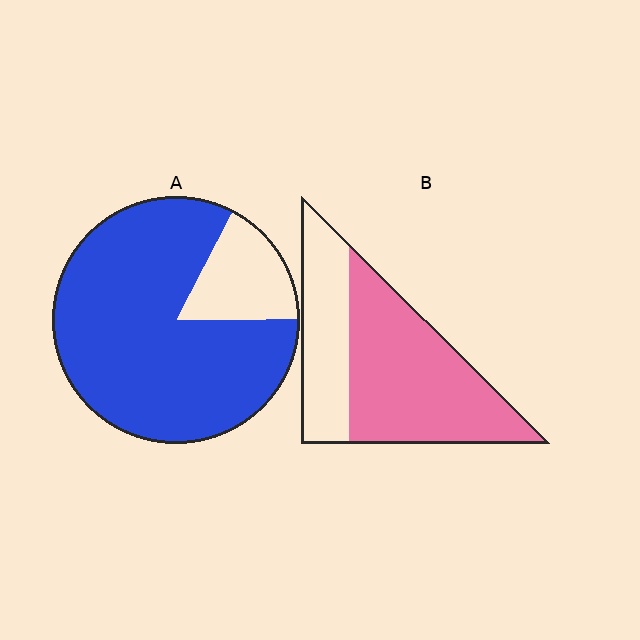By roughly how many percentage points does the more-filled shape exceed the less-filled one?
By roughly 20 percentage points (A over B).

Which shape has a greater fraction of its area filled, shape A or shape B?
Shape A.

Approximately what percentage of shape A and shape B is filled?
A is approximately 85% and B is approximately 65%.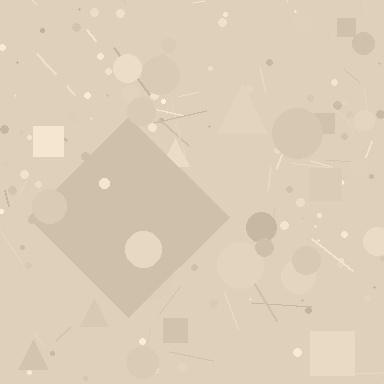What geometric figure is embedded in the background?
A diamond is embedded in the background.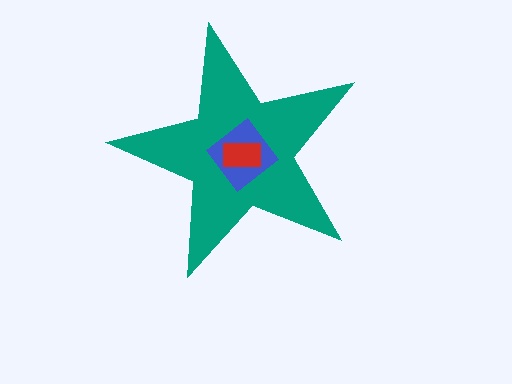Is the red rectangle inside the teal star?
Yes.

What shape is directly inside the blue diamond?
The red rectangle.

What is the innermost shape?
The red rectangle.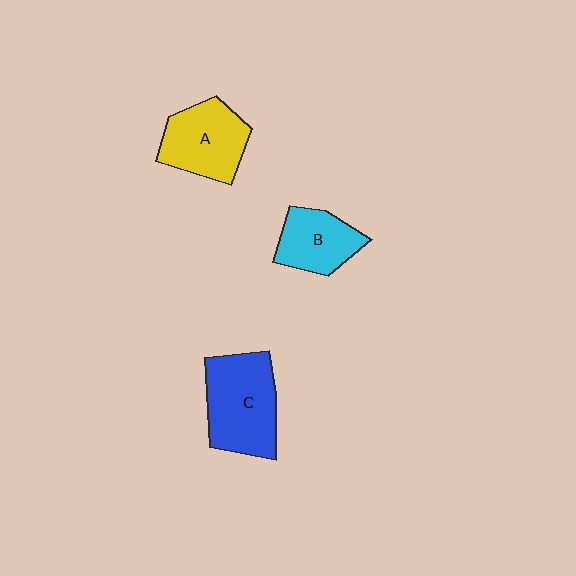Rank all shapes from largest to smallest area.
From largest to smallest: C (blue), A (yellow), B (cyan).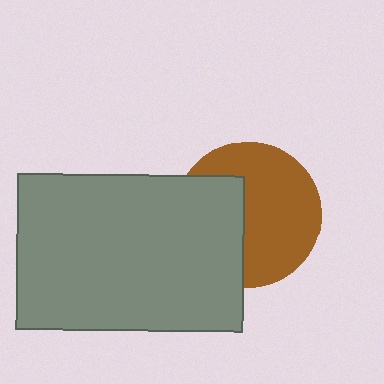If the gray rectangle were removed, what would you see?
You would see the complete brown circle.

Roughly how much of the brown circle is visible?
About half of it is visible (roughly 61%).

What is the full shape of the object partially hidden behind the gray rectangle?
The partially hidden object is a brown circle.